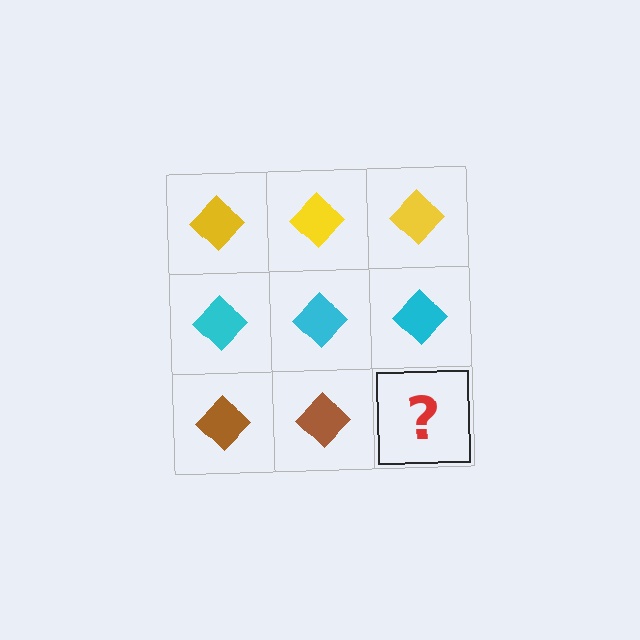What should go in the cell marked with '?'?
The missing cell should contain a brown diamond.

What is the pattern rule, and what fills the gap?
The rule is that each row has a consistent color. The gap should be filled with a brown diamond.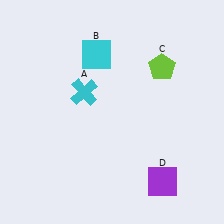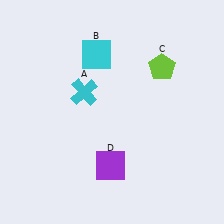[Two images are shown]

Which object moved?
The purple square (D) moved left.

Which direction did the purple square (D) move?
The purple square (D) moved left.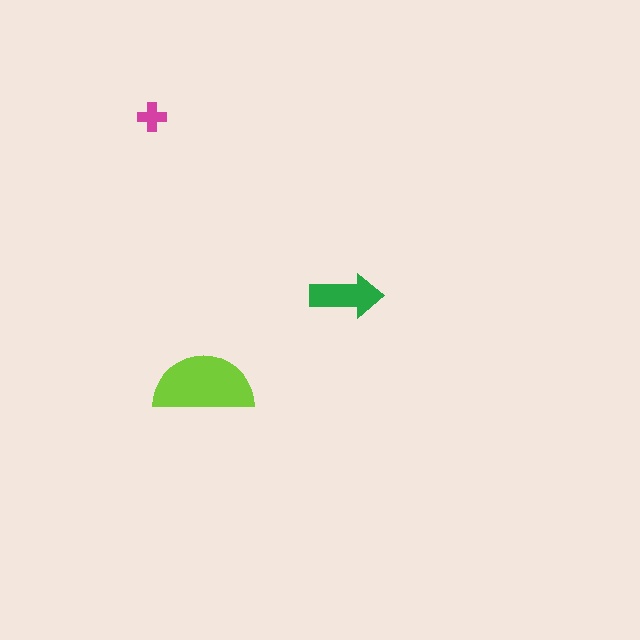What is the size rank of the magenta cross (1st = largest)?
3rd.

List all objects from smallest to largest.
The magenta cross, the green arrow, the lime semicircle.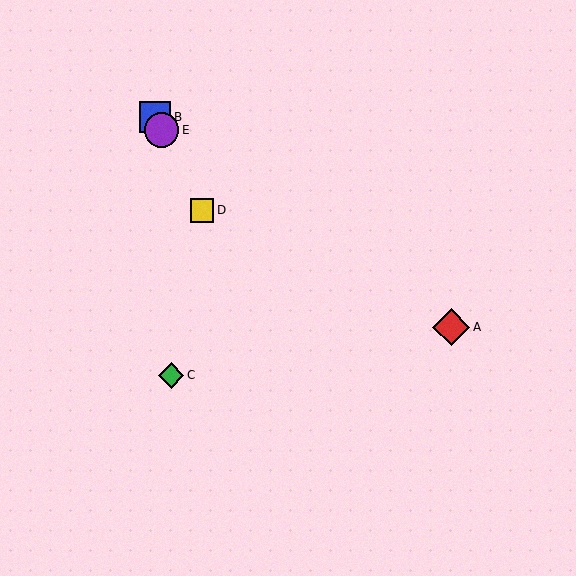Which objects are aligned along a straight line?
Objects B, D, E are aligned along a straight line.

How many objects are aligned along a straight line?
3 objects (B, D, E) are aligned along a straight line.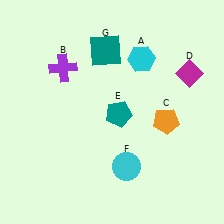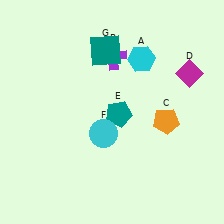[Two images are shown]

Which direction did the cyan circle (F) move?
The cyan circle (F) moved up.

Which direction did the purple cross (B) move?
The purple cross (B) moved right.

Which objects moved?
The objects that moved are: the purple cross (B), the cyan circle (F).